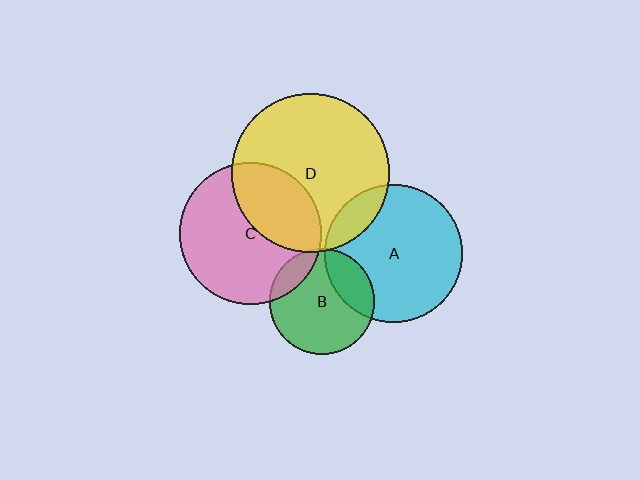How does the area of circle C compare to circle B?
Approximately 1.8 times.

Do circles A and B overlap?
Yes.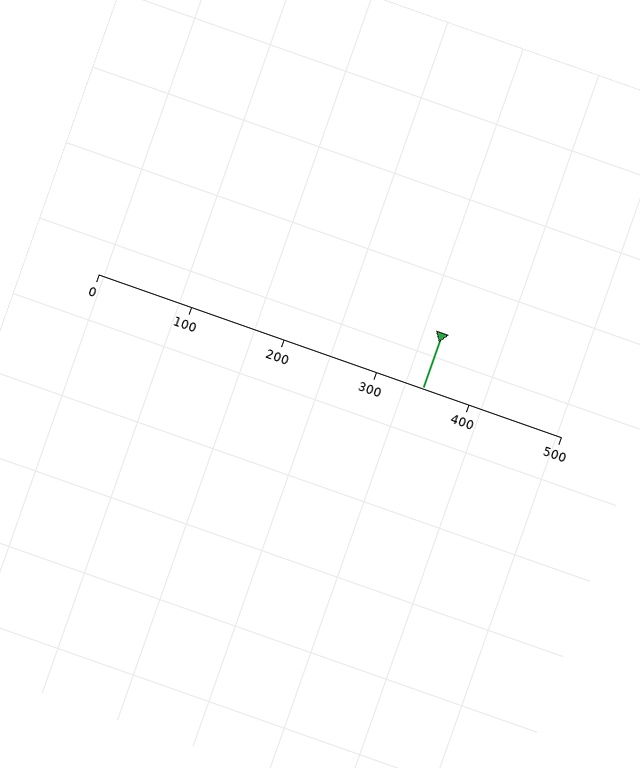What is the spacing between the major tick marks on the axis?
The major ticks are spaced 100 apart.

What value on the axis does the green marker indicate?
The marker indicates approximately 350.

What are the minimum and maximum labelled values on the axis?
The axis runs from 0 to 500.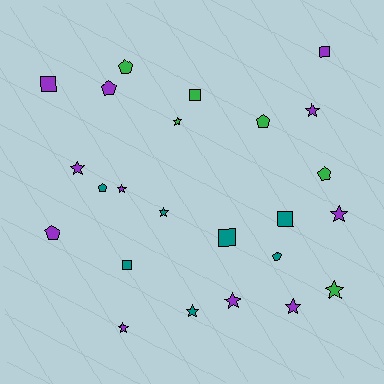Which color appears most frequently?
Purple, with 11 objects.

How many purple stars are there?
There are 7 purple stars.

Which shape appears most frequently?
Star, with 11 objects.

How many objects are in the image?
There are 24 objects.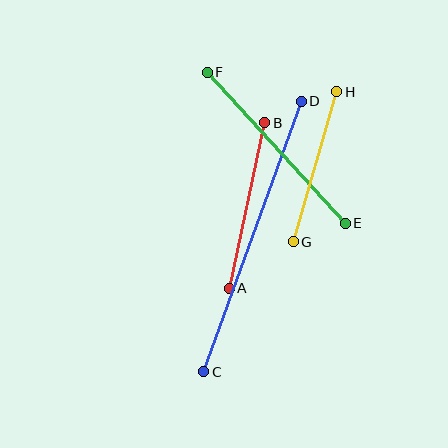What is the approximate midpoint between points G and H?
The midpoint is at approximately (315, 167) pixels.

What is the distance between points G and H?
The distance is approximately 156 pixels.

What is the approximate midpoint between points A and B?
The midpoint is at approximately (247, 206) pixels.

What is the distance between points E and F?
The distance is approximately 204 pixels.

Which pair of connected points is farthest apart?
Points C and D are farthest apart.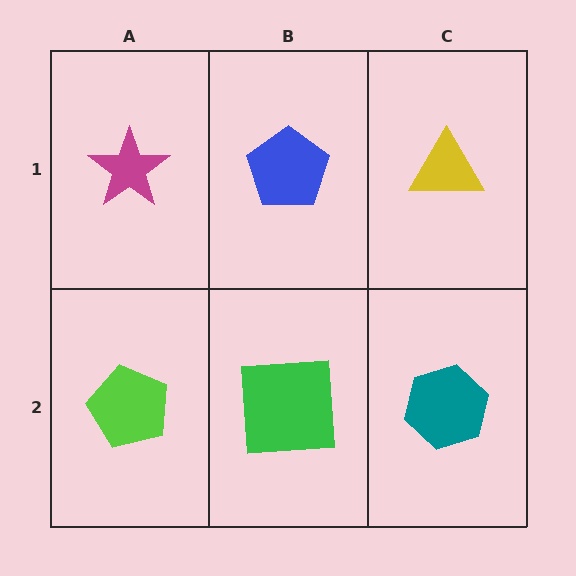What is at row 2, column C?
A teal hexagon.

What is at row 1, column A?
A magenta star.